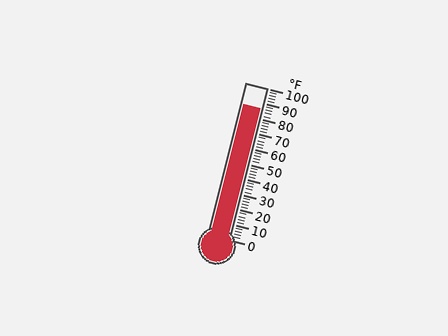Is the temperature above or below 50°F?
The temperature is above 50°F.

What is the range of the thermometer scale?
The thermometer scale ranges from 0°F to 100°F.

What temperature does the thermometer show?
The thermometer shows approximately 86°F.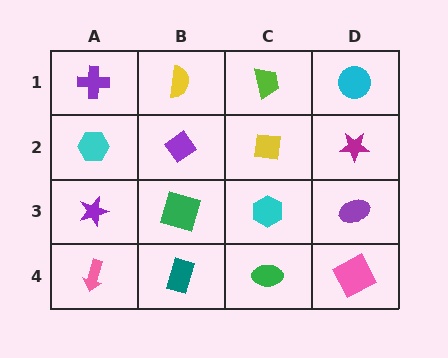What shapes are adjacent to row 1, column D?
A magenta star (row 2, column D), a lime trapezoid (row 1, column C).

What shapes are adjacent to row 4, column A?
A purple star (row 3, column A), a teal rectangle (row 4, column B).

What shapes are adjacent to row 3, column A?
A cyan hexagon (row 2, column A), a pink arrow (row 4, column A), a green square (row 3, column B).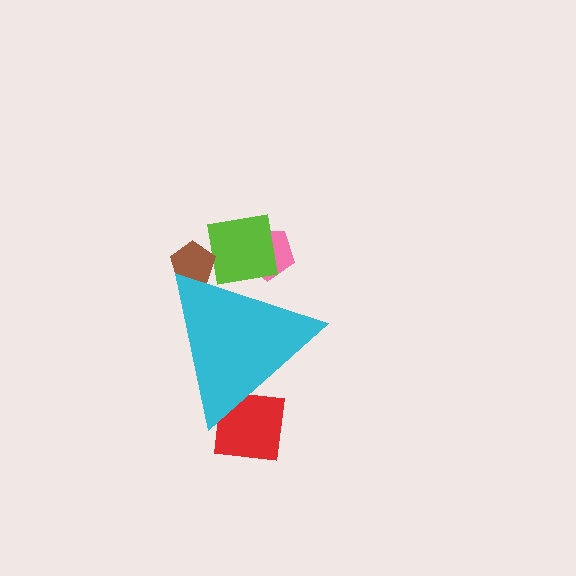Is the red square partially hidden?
Yes, the red square is partially hidden behind the cyan triangle.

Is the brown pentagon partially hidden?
Yes, the brown pentagon is partially hidden behind the cyan triangle.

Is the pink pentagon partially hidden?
Yes, the pink pentagon is partially hidden behind the cyan triangle.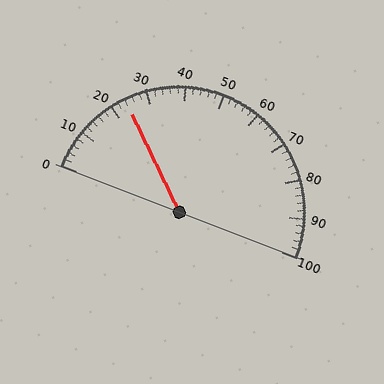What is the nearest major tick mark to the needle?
The nearest major tick mark is 20.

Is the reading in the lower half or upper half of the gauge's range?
The reading is in the lower half of the range (0 to 100).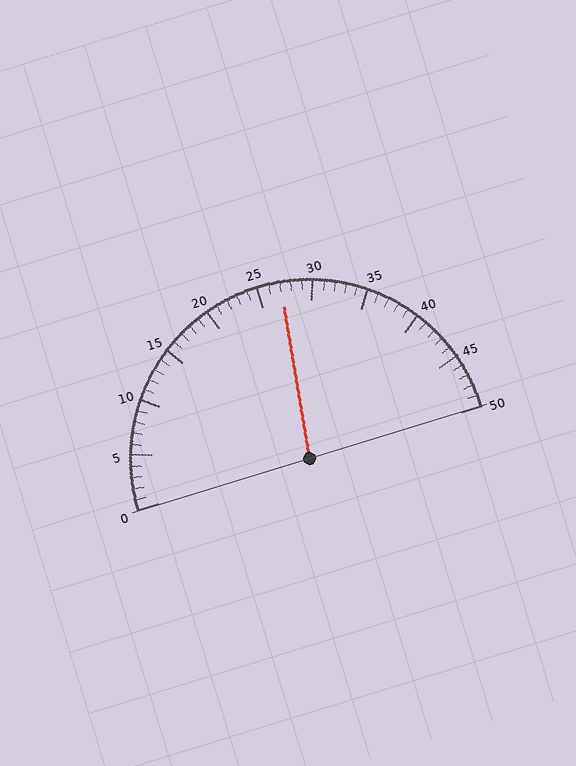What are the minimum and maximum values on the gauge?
The gauge ranges from 0 to 50.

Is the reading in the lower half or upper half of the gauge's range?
The reading is in the upper half of the range (0 to 50).